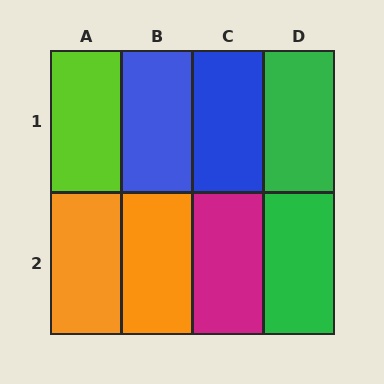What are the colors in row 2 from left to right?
Orange, orange, magenta, green.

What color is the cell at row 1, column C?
Blue.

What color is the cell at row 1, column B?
Blue.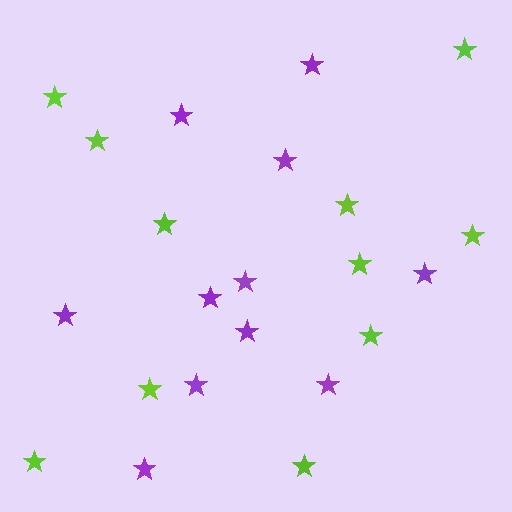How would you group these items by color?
There are 2 groups: one group of lime stars (11) and one group of purple stars (11).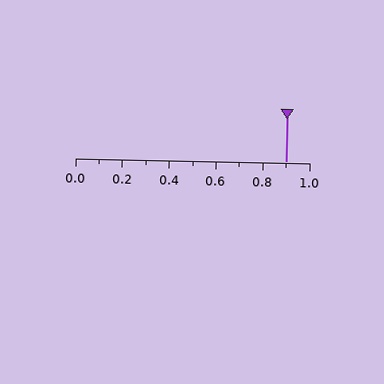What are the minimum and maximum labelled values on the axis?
The axis runs from 0.0 to 1.0.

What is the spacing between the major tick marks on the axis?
The major ticks are spaced 0.2 apart.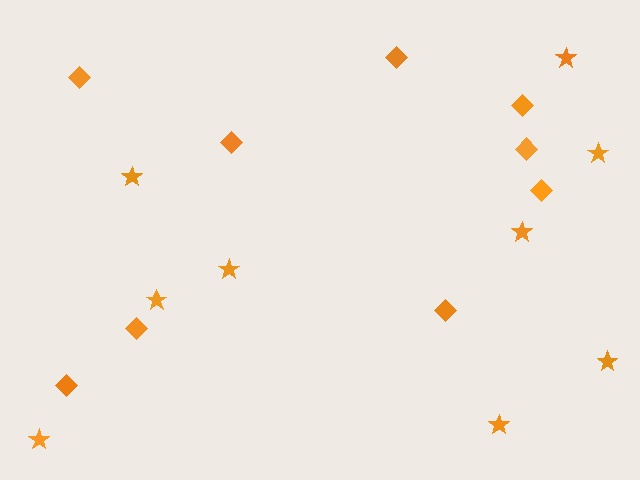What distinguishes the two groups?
There are 2 groups: one group of stars (9) and one group of diamonds (9).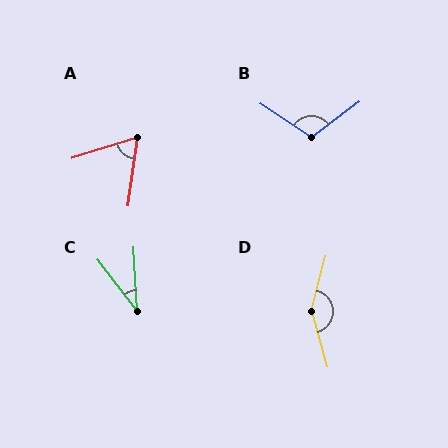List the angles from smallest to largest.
C (35°), A (64°), B (110°), D (149°).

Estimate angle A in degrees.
Approximately 64 degrees.